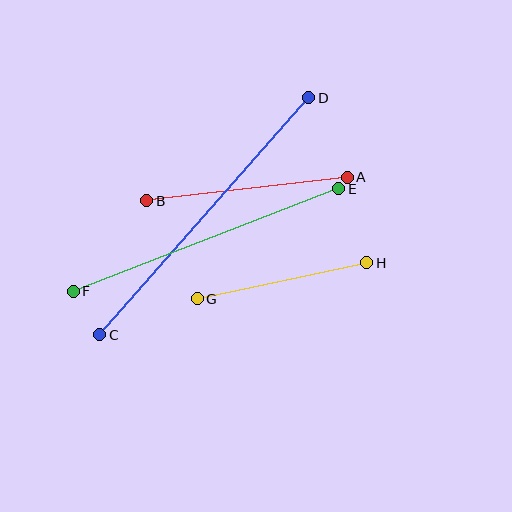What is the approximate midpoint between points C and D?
The midpoint is at approximately (204, 216) pixels.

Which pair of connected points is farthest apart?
Points C and D are farthest apart.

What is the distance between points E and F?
The distance is approximately 284 pixels.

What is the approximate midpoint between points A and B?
The midpoint is at approximately (247, 189) pixels.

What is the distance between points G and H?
The distance is approximately 173 pixels.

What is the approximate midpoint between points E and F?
The midpoint is at approximately (206, 240) pixels.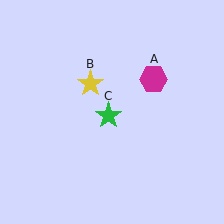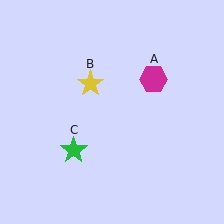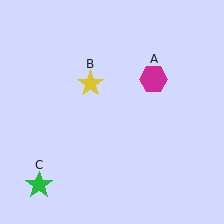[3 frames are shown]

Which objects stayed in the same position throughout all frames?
Magenta hexagon (object A) and yellow star (object B) remained stationary.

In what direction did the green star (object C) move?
The green star (object C) moved down and to the left.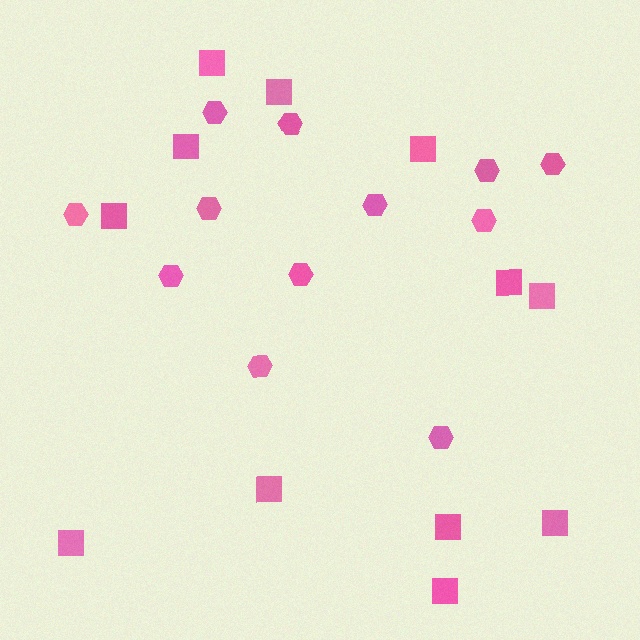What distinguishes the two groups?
There are 2 groups: one group of hexagons (12) and one group of squares (12).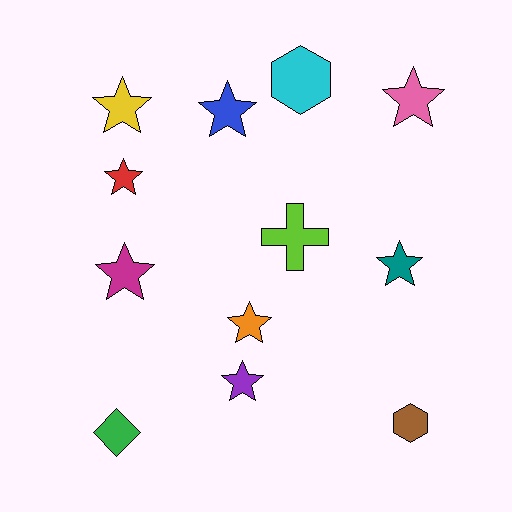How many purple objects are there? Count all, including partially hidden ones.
There is 1 purple object.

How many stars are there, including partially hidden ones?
There are 8 stars.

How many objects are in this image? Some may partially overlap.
There are 12 objects.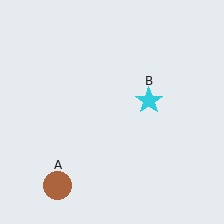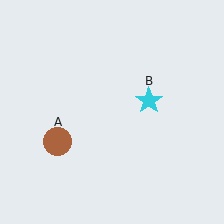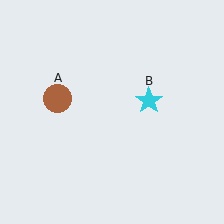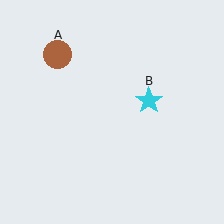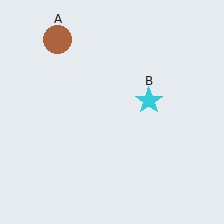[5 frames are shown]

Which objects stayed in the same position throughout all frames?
Cyan star (object B) remained stationary.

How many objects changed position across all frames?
1 object changed position: brown circle (object A).